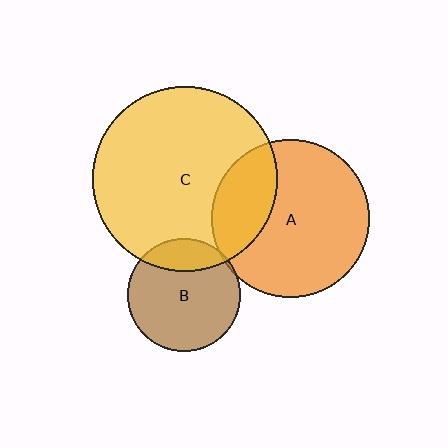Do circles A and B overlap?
Yes.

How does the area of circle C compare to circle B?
Approximately 2.7 times.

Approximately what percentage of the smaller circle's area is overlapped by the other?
Approximately 5%.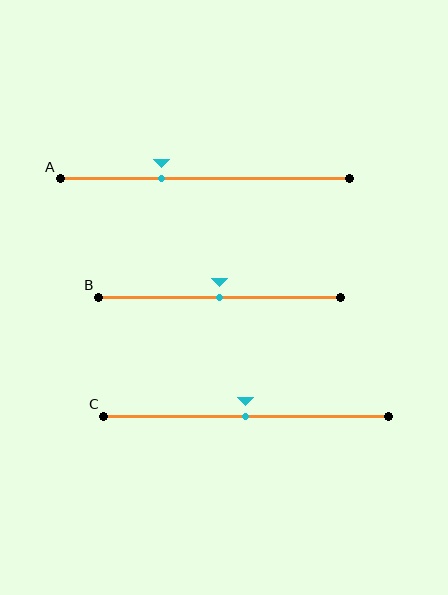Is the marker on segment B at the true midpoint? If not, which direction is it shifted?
Yes, the marker on segment B is at the true midpoint.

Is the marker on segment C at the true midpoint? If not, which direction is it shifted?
Yes, the marker on segment C is at the true midpoint.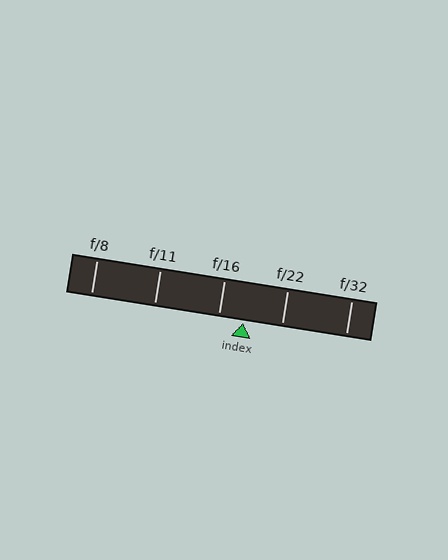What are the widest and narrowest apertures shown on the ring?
The widest aperture shown is f/8 and the narrowest is f/32.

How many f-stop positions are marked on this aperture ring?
There are 5 f-stop positions marked.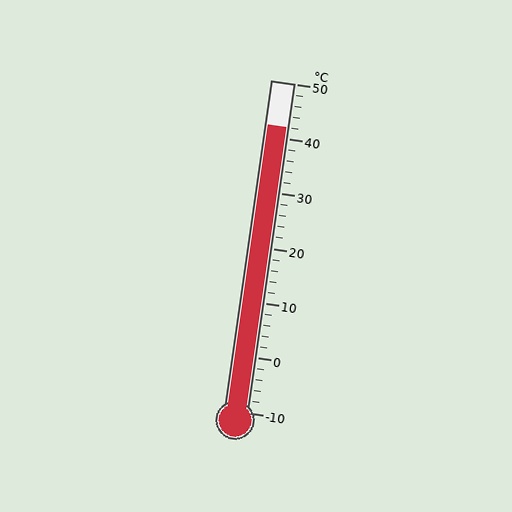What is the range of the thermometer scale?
The thermometer scale ranges from -10°C to 50°C.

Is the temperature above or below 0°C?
The temperature is above 0°C.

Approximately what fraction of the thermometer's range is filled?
The thermometer is filled to approximately 85% of its range.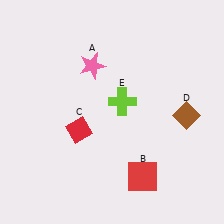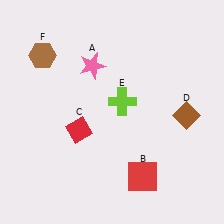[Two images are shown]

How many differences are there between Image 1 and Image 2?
There is 1 difference between the two images.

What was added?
A brown hexagon (F) was added in Image 2.